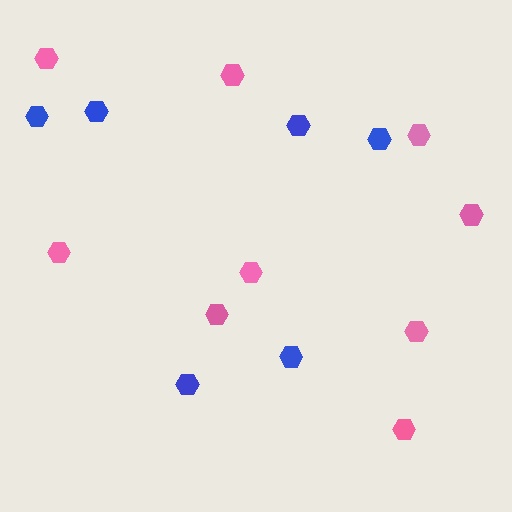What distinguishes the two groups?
There are 2 groups: one group of pink hexagons (9) and one group of blue hexagons (6).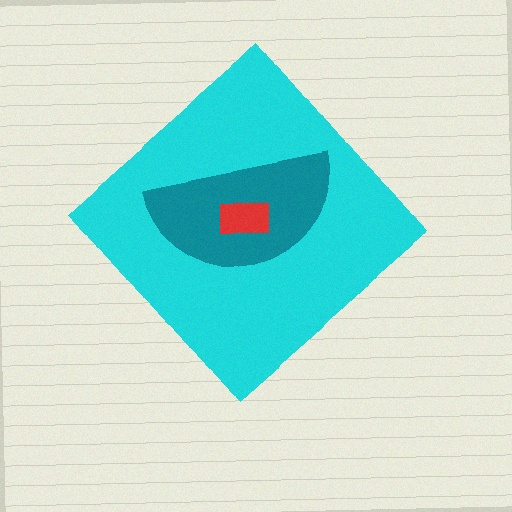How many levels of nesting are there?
3.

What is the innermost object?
The red rectangle.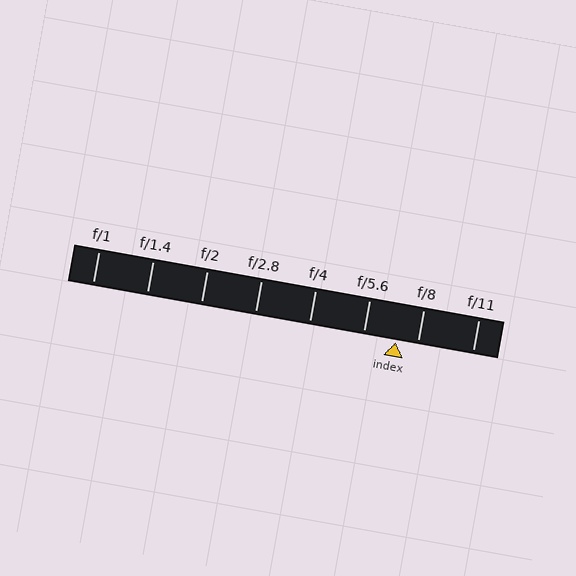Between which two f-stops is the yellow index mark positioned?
The index mark is between f/5.6 and f/8.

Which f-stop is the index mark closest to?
The index mark is closest to f/8.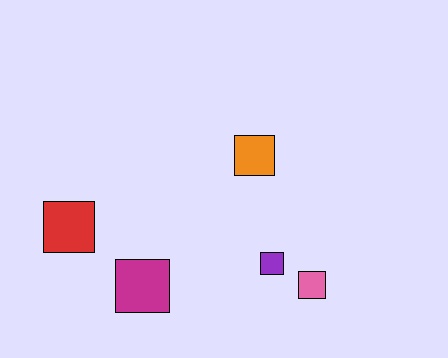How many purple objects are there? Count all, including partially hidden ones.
There is 1 purple object.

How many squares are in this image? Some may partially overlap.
There are 5 squares.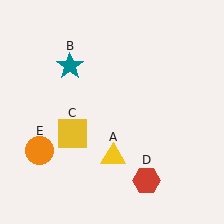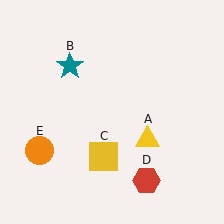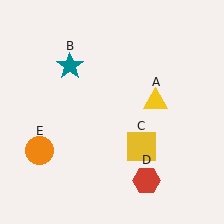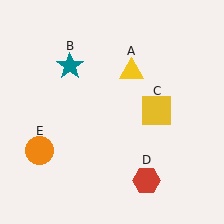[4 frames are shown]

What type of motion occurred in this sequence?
The yellow triangle (object A), yellow square (object C) rotated counterclockwise around the center of the scene.